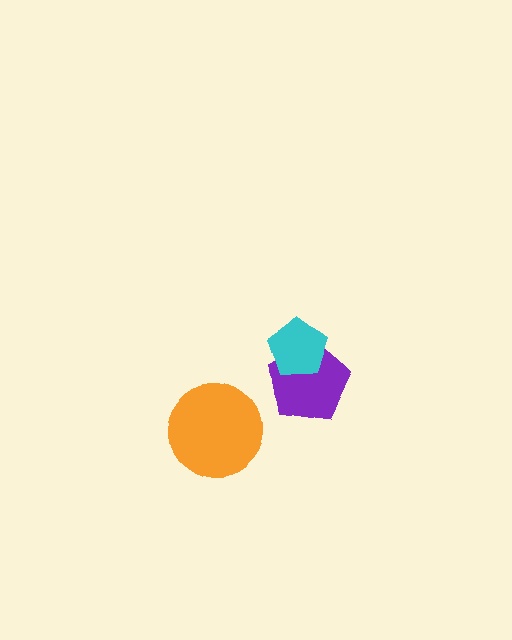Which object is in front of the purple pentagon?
The cyan pentagon is in front of the purple pentagon.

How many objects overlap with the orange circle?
0 objects overlap with the orange circle.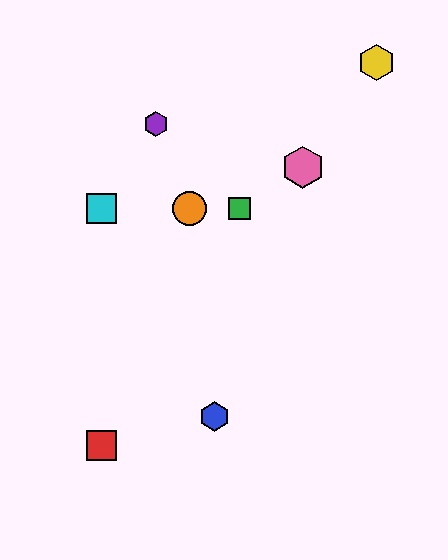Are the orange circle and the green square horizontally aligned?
Yes, both are at y≈209.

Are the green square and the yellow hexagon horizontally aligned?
No, the green square is at y≈209 and the yellow hexagon is at y≈63.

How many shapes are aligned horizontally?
3 shapes (the green square, the orange circle, the cyan square) are aligned horizontally.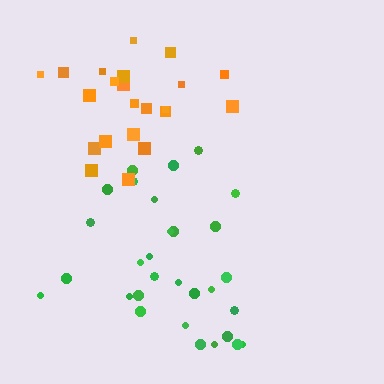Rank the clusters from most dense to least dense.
orange, green.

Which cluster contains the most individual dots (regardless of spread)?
Green (30).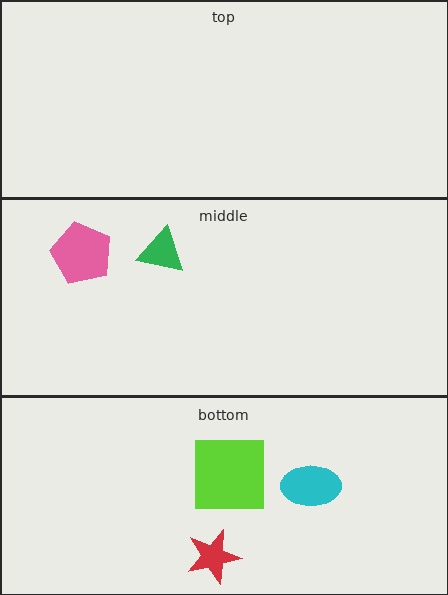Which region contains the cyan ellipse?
The bottom region.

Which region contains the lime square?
The bottom region.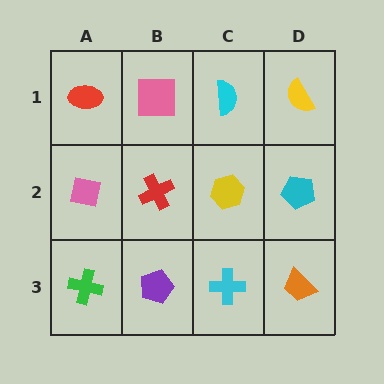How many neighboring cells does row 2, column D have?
3.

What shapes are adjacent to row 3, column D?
A cyan pentagon (row 2, column D), a cyan cross (row 3, column C).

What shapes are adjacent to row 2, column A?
A red ellipse (row 1, column A), a green cross (row 3, column A), a red cross (row 2, column B).